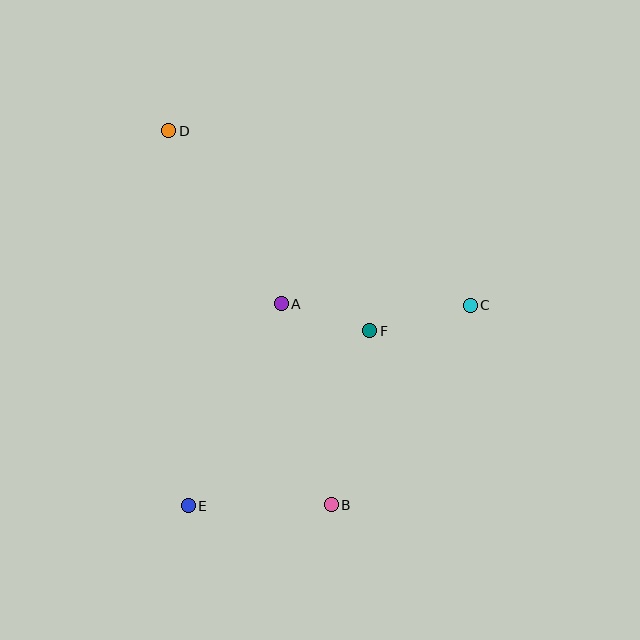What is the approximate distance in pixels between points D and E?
The distance between D and E is approximately 376 pixels.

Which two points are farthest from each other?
Points B and D are farthest from each other.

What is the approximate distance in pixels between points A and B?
The distance between A and B is approximately 207 pixels.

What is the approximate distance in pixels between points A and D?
The distance between A and D is approximately 206 pixels.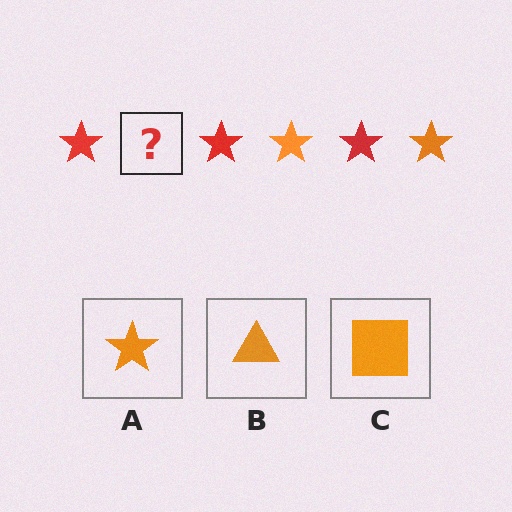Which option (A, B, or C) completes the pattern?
A.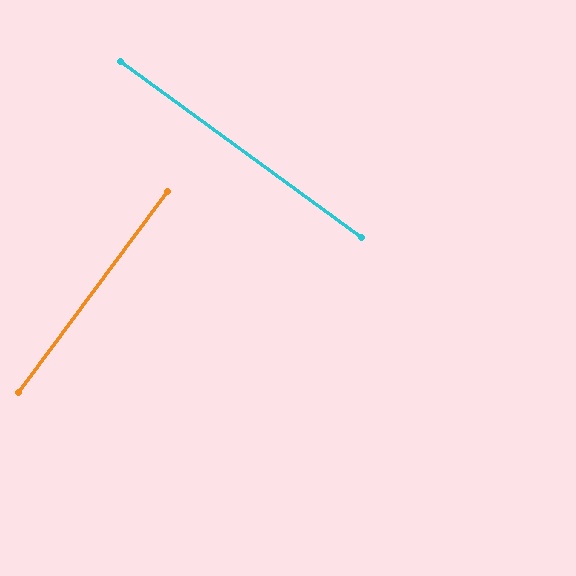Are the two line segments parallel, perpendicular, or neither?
Perpendicular — they meet at approximately 89°.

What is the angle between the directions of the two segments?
Approximately 89 degrees.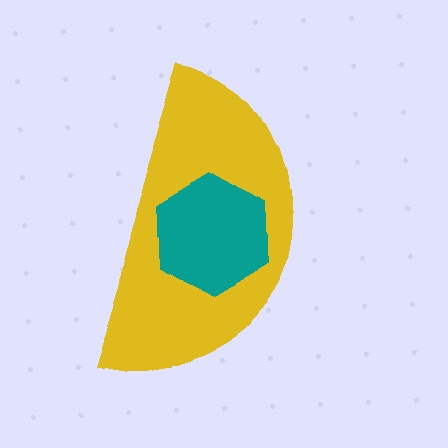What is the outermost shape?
The yellow semicircle.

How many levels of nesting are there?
2.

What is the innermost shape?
The teal hexagon.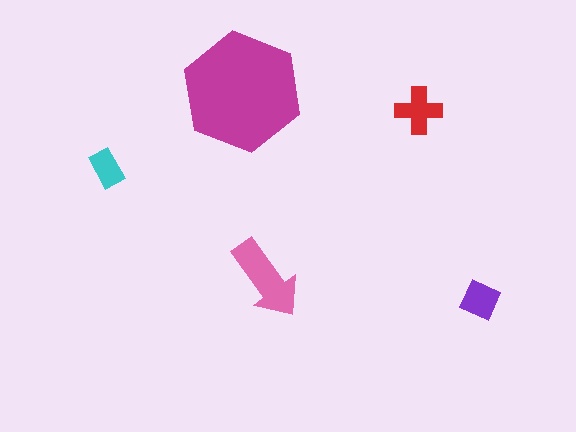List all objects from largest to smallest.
The magenta hexagon, the pink arrow, the red cross, the purple diamond, the cyan rectangle.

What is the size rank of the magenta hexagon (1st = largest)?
1st.